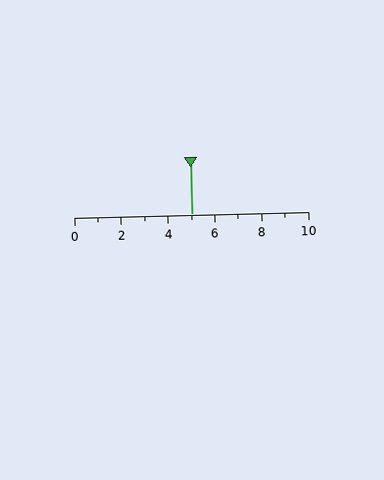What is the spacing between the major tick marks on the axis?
The major ticks are spaced 2 apart.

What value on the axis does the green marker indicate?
The marker indicates approximately 5.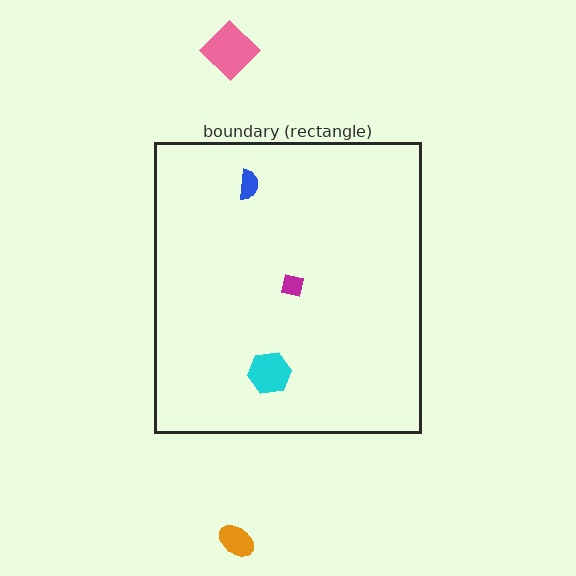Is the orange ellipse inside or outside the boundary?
Outside.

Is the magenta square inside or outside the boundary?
Inside.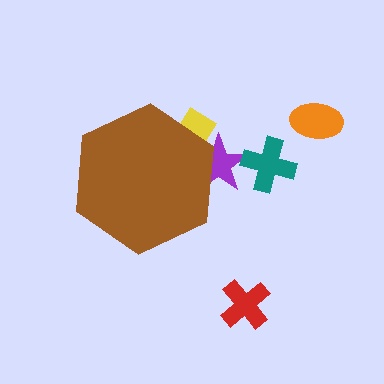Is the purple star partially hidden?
Yes, the purple star is partially hidden behind the brown hexagon.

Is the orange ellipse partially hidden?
No, the orange ellipse is fully visible.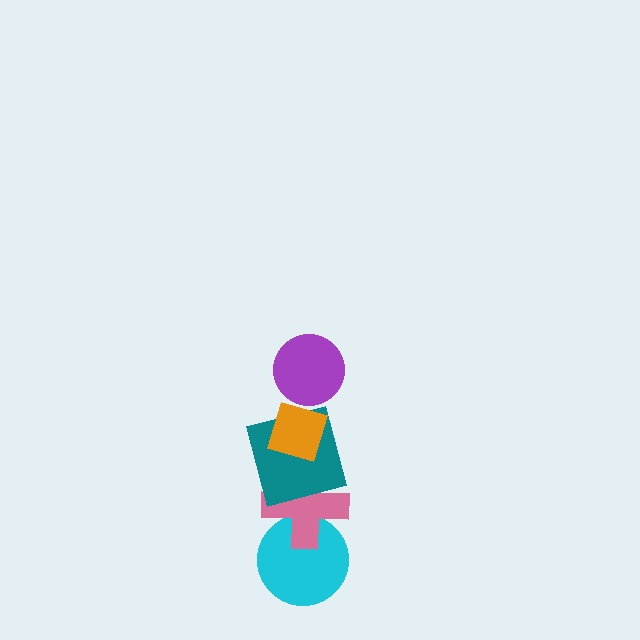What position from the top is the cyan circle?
The cyan circle is 5th from the top.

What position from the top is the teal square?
The teal square is 3rd from the top.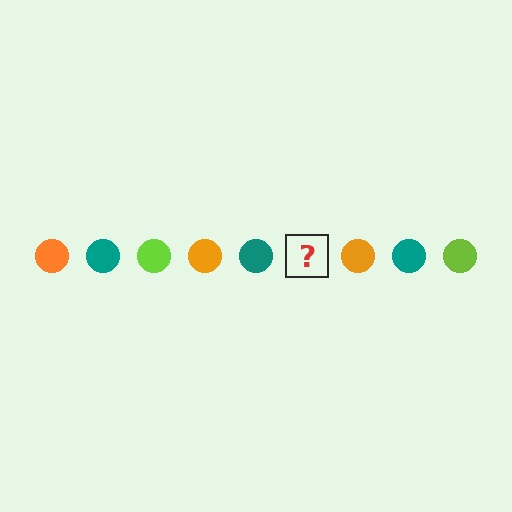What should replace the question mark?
The question mark should be replaced with a lime circle.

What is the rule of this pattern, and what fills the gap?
The rule is that the pattern cycles through orange, teal, lime circles. The gap should be filled with a lime circle.